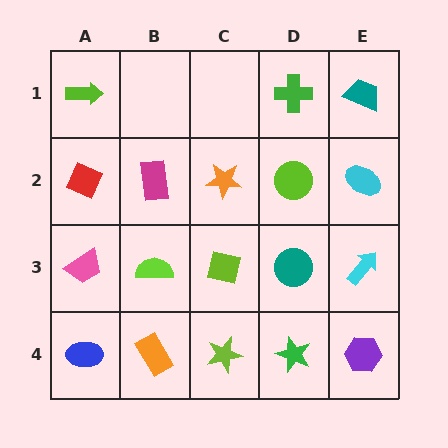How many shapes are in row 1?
3 shapes.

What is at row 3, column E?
A cyan arrow.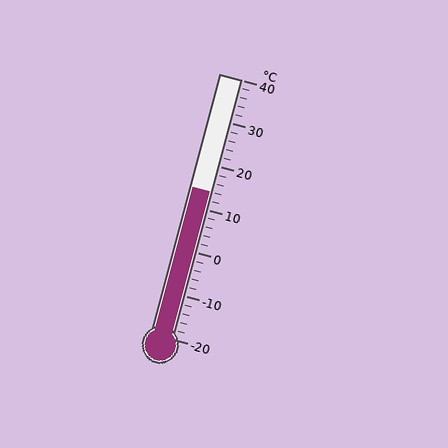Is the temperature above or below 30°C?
The temperature is below 30°C.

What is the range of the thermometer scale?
The thermometer scale ranges from -20°C to 40°C.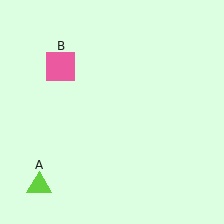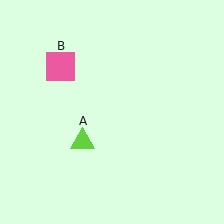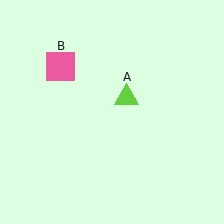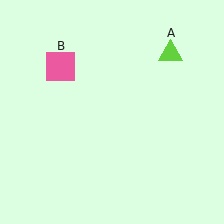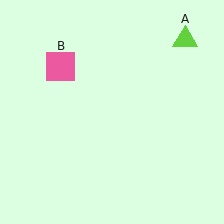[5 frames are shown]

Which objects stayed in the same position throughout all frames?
Pink square (object B) remained stationary.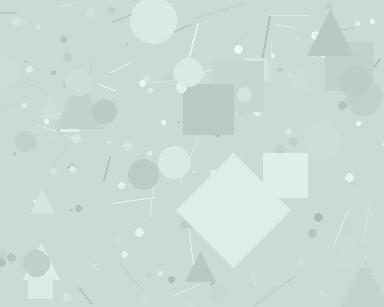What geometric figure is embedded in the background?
A diamond is embedded in the background.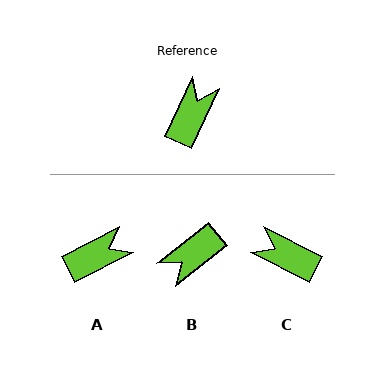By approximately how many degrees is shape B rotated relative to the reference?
Approximately 152 degrees counter-clockwise.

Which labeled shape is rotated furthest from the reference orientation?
B, about 152 degrees away.